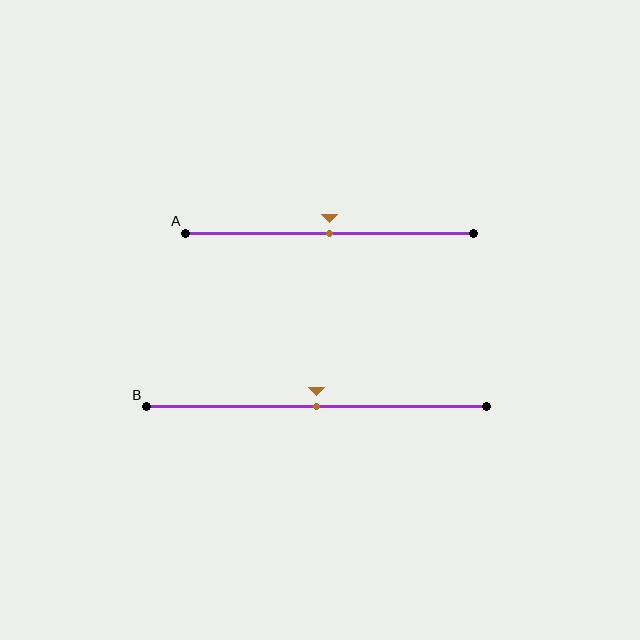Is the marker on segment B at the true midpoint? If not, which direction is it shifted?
Yes, the marker on segment B is at the true midpoint.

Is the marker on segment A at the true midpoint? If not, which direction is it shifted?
Yes, the marker on segment A is at the true midpoint.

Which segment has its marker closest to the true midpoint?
Segment A has its marker closest to the true midpoint.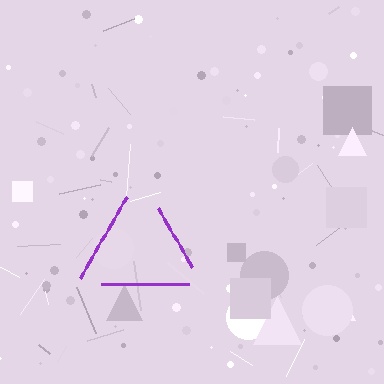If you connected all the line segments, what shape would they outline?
They would outline a triangle.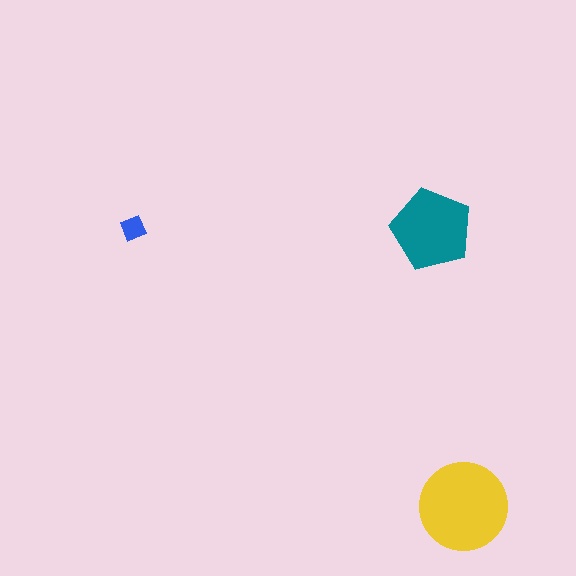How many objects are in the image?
There are 3 objects in the image.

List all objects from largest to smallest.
The yellow circle, the teal pentagon, the blue diamond.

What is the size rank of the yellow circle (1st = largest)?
1st.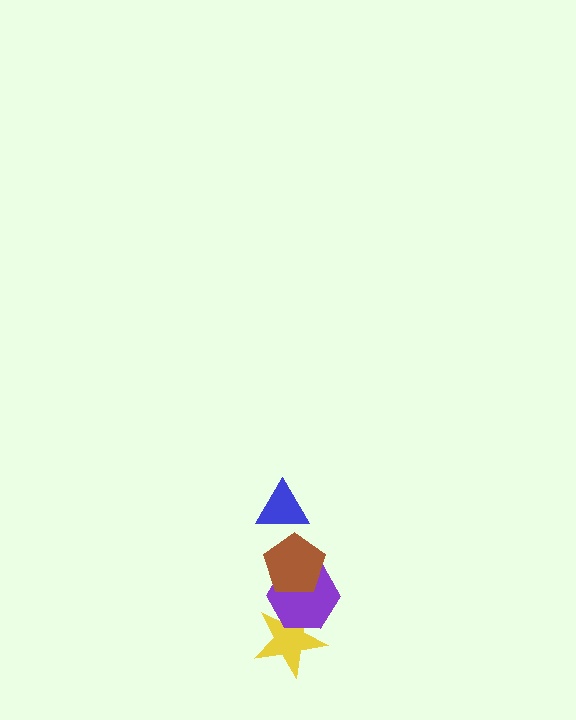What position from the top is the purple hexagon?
The purple hexagon is 3rd from the top.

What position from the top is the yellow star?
The yellow star is 4th from the top.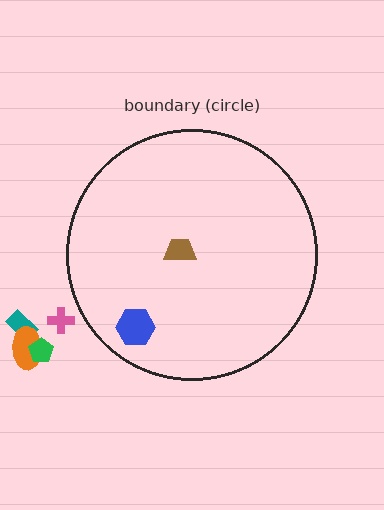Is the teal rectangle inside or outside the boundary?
Outside.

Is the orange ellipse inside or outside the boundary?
Outside.